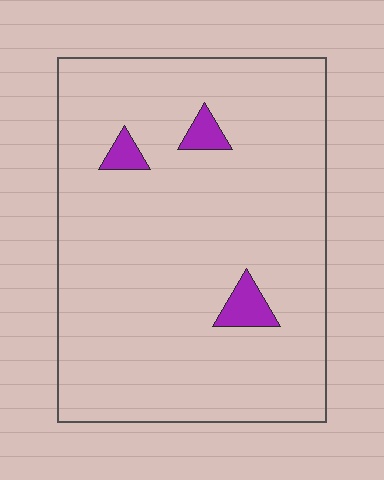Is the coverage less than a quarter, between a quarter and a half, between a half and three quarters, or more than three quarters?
Less than a quarter.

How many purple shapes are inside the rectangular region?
3.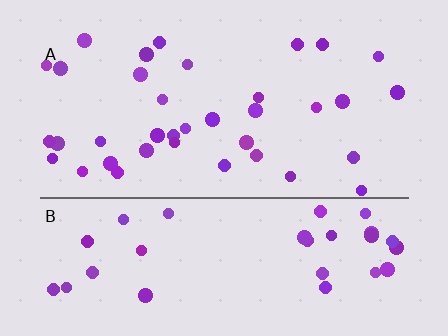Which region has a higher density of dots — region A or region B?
A (the top).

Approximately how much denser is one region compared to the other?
Approximately 1.0× — region A over region B.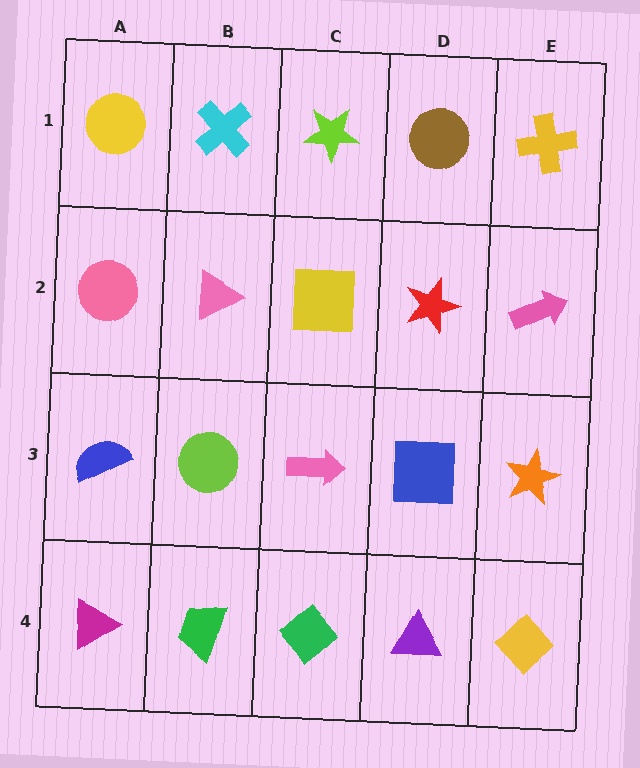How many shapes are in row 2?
5 shapes.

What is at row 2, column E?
A pink arrow.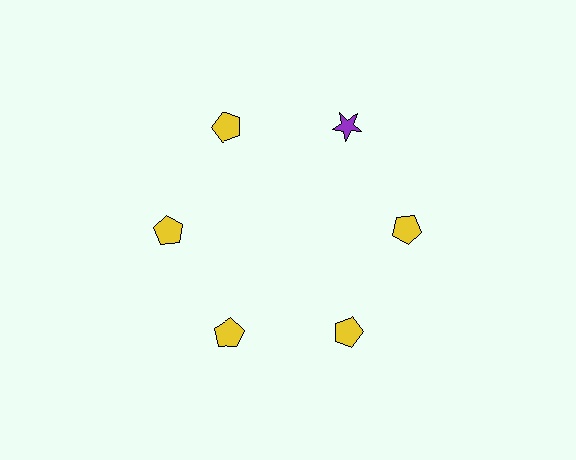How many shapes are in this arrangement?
There are 6 shapes arranged in a ring pattern.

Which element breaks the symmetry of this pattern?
The purple star at roughly the 1 o'clock position breaks the symmetry. All other shapes are yellow pentagons.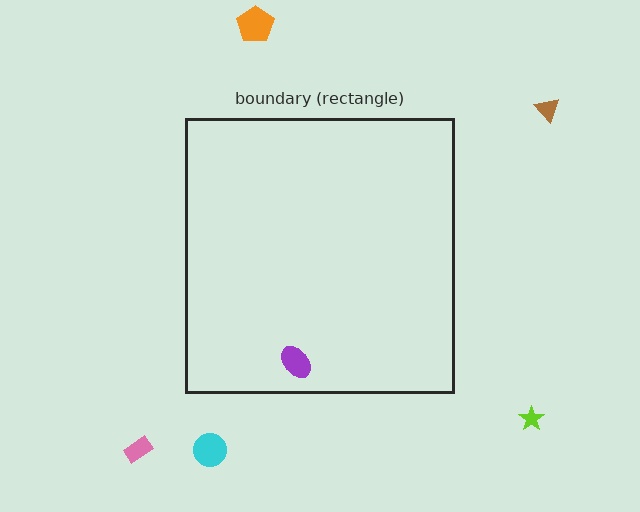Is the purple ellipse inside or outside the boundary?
Inside.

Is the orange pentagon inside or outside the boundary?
Outside.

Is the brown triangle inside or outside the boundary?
Outside.